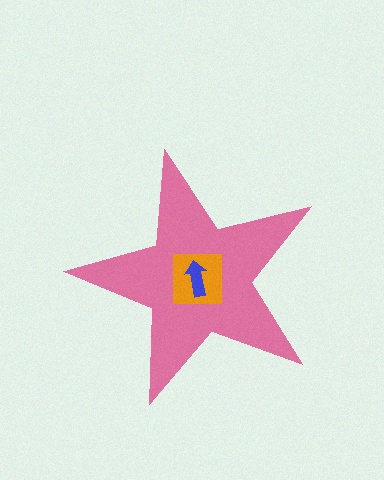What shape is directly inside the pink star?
The orange square.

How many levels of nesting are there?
3.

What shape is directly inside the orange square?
The blue arrow.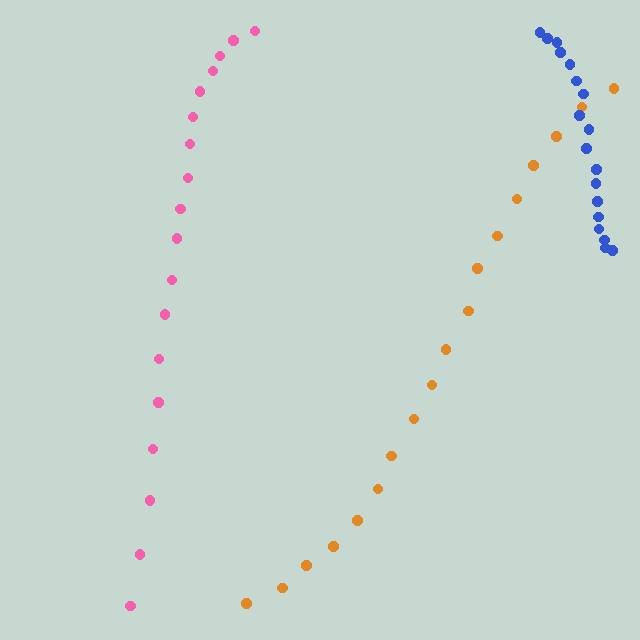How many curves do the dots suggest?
There are 3 distinct paths.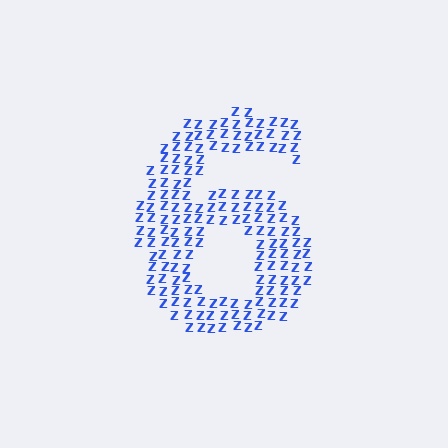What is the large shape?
The large shape is the digit 6.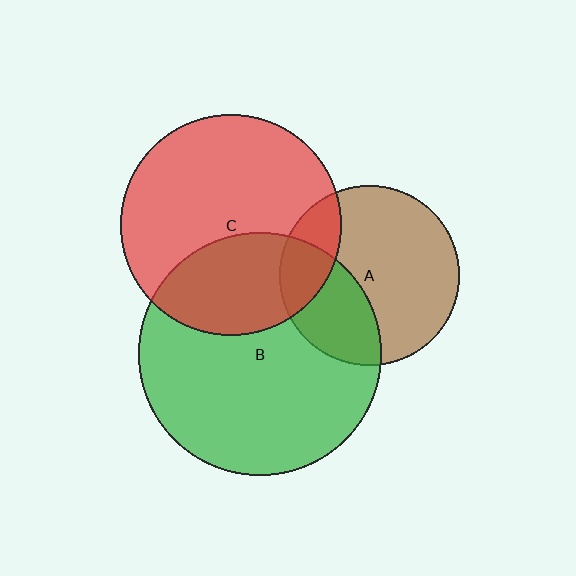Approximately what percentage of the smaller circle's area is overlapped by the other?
Approximately 35%.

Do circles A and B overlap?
Yes.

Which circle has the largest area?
Circle B (green).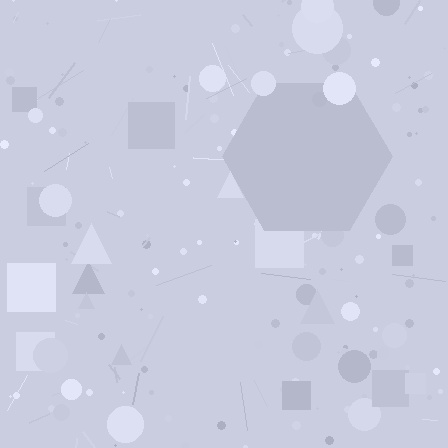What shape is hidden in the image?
A hexagon is hidden in the image.